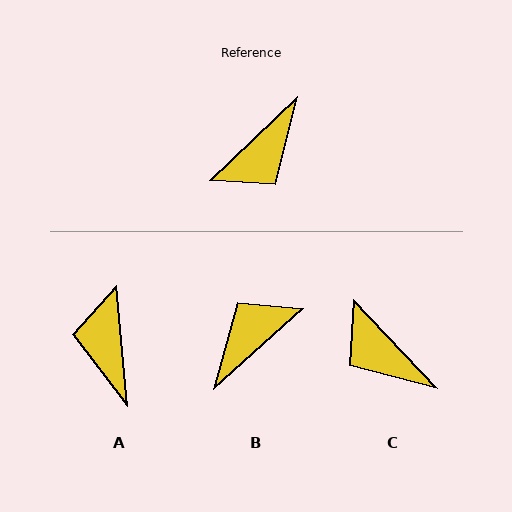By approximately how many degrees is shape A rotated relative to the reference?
Approximately 128 degrees clockwise.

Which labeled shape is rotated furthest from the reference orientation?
B, about 179 degrees away.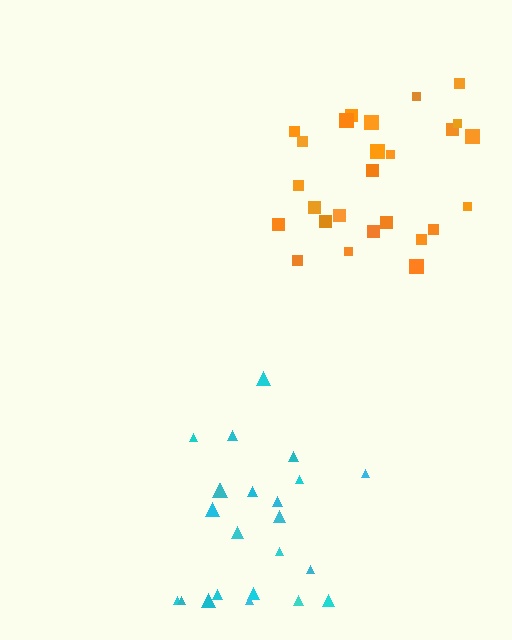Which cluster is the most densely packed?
Cyan.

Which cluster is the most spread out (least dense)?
Orange.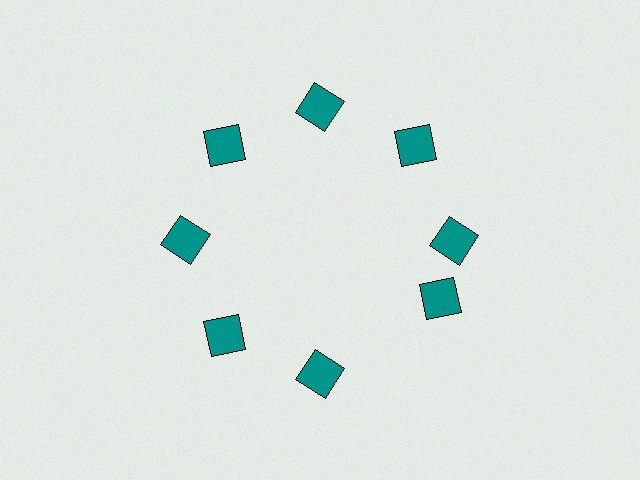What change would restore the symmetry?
The symmetry would be restored by rotating it back into even spacing with its neighbors so that all 8 squares sit at equal angles and equal distance from the center.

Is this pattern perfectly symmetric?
No. The 8 teal squares are arranged in a ring, but one element near the 4 o'clock position is rotated out of alignment along the ring, breaking the 8-fold rotational symmetry.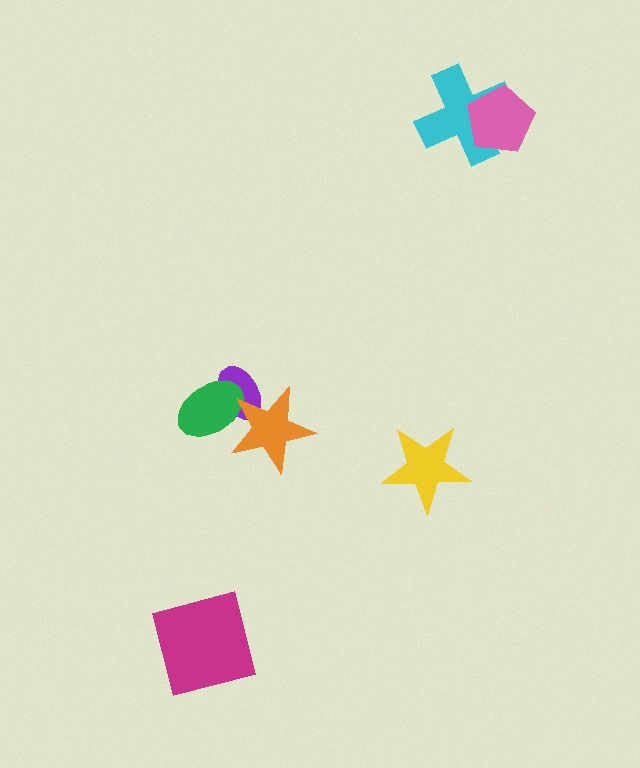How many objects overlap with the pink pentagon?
1 object overlaps with the pink pentagon.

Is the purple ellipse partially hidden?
Yes, it is partially covered by another shape.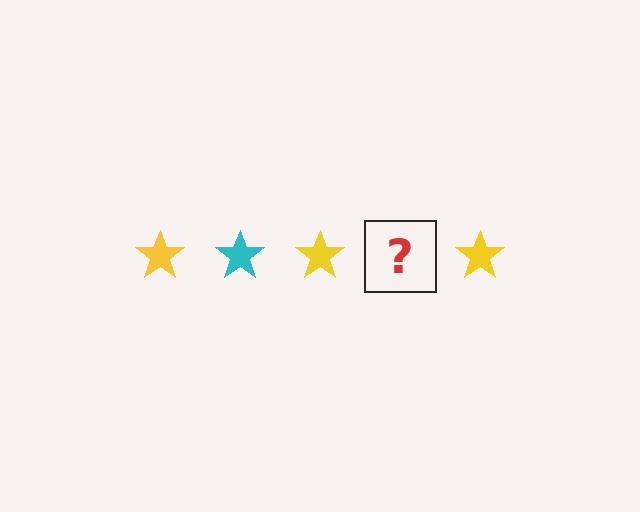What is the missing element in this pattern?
The missing element is a cyan star.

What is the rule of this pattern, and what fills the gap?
The rule is that the pattern cycles through yellow, cyan stars. The gap should be filled with a cyan star.